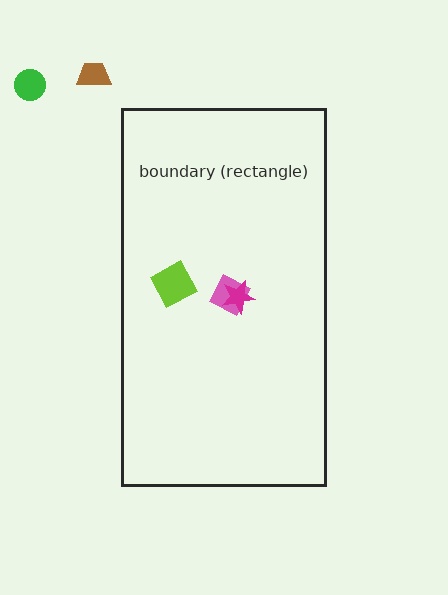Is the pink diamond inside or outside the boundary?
Inside.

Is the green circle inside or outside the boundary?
Outside.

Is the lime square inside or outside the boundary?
Inside.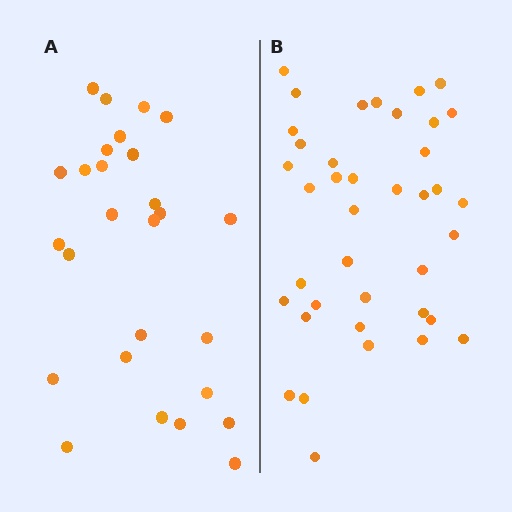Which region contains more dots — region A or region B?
Region B (the right region) has more dots.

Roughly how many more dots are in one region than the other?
Region B has roughly 12 or so more dots than region A.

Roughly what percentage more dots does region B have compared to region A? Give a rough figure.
About 45% more.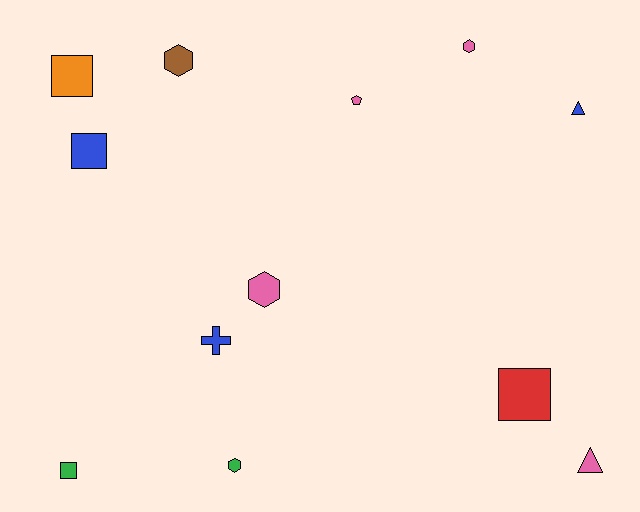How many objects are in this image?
There are 12 objects.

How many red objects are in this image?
There is 1 red object.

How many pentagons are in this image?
There is 1 pentagon.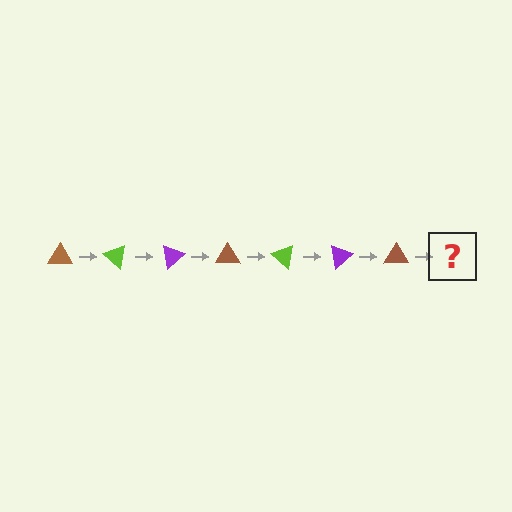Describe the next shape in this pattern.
It should be a lime triangle, rotated 280 degrees from the start.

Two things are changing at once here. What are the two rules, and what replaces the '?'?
The two rules are that it rotates 40 degrees each step and the color cycles through brown, lime, and purple. The '?' should be a lime triangle, rotated 280 degrees from the start.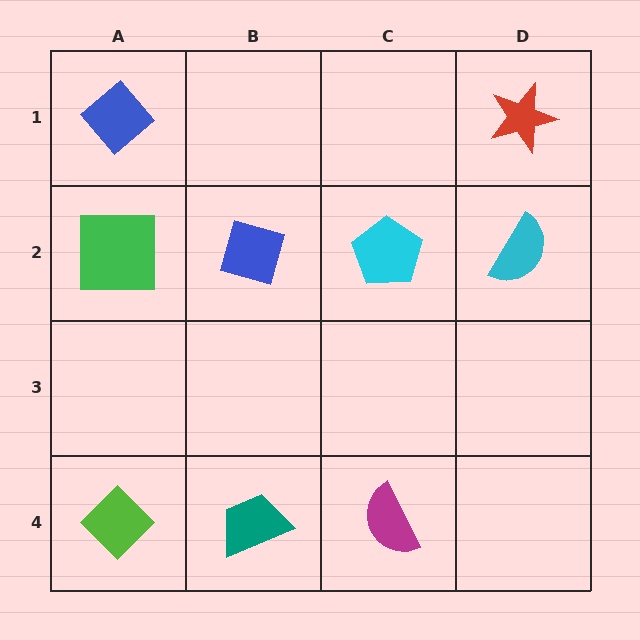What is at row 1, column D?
A red star.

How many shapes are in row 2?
4 shapes.